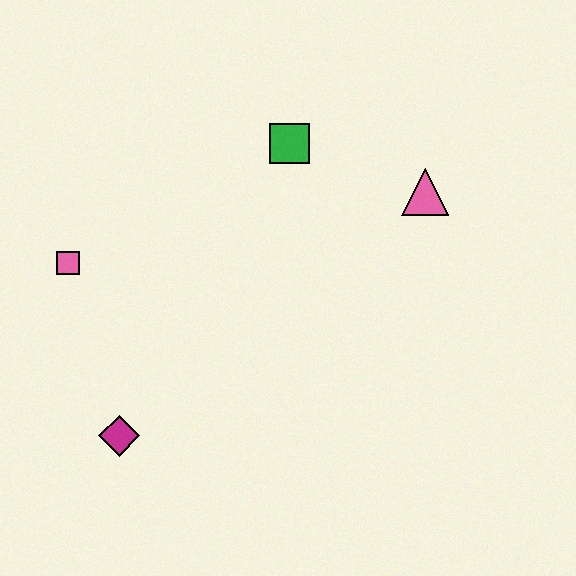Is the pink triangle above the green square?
No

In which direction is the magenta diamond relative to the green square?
The magenta diamond is below the green square.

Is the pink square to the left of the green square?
Yes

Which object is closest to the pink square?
The magenta diamond is closest to the pink square.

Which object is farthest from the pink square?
The pink triangle is farthest from the pink square.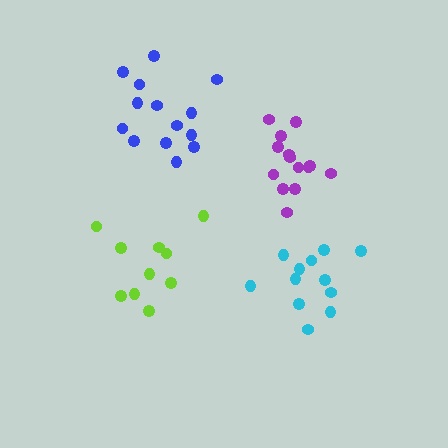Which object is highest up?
The blue cluster is topmost.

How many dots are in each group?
Group 1: 10 dots, Group 2: 12 dots, Group 3: 14 dots, Group 4: 14 dots (50 total).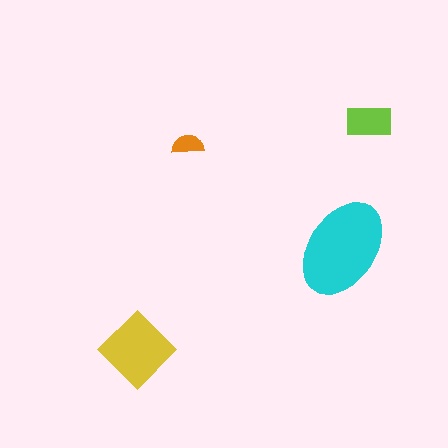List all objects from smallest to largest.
The orange semicircle, the lime rectangle, the yellow diamond, the cyan ellipse.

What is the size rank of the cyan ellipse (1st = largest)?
1st.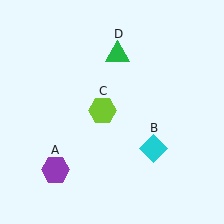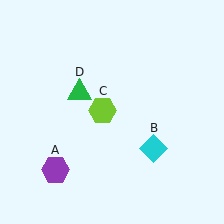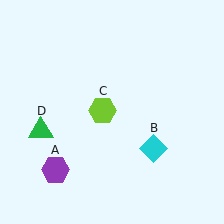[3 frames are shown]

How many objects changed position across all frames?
1 object changed position: green triangle (object D).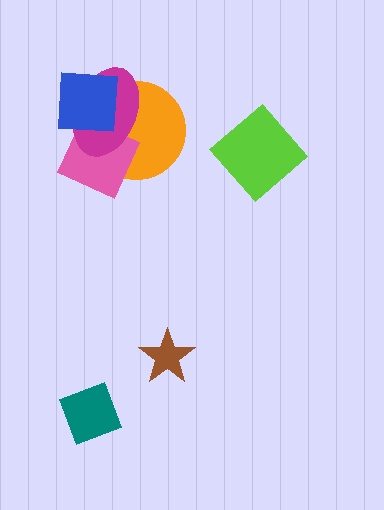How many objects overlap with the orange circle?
3 objects overlap with the orange circle.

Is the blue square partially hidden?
No, no other shape covers it.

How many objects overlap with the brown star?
0 objects overlap with the brown star.